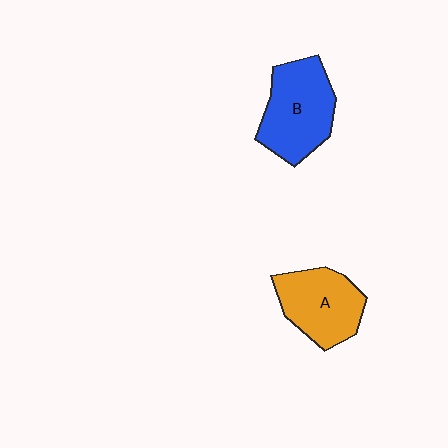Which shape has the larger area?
Shape B (blue).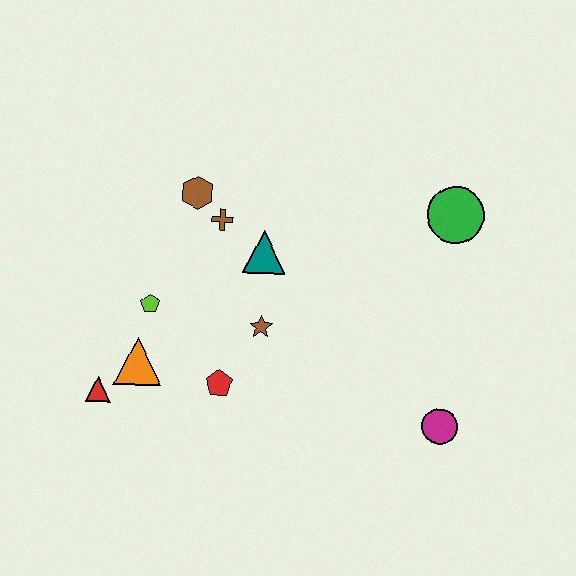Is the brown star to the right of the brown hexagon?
Yes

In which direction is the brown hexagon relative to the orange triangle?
The brown hexagon is above the orange triangle.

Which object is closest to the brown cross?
The brown hexagon is closest to the brown cross.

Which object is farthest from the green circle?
The red triangle is farthest from the green circle.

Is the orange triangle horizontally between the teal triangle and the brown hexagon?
No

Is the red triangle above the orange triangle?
No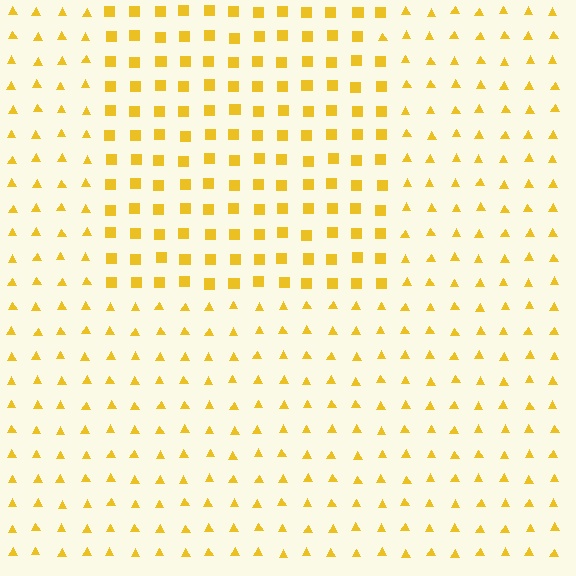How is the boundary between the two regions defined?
The boundary is defined by a change in element shape: squares inside vs. triangles outside. All elements share the same color and spacing.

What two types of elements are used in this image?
The image uses squares inside the rectangle region and triangles outside it.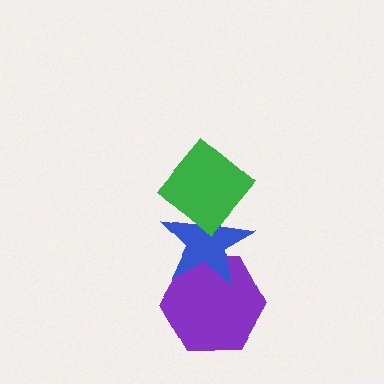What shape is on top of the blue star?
The green diamond is on top of the blue star.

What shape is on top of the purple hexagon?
The blue star is on top of the purple hexagon.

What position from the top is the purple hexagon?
The purple hexagon is 3rd from the top.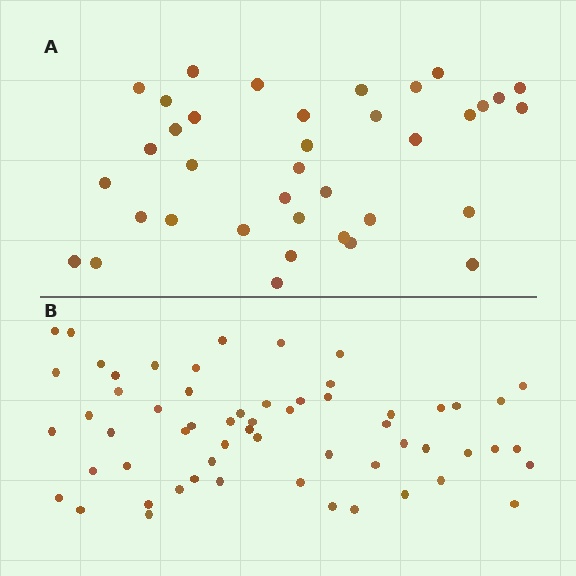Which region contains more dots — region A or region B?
Region B (the bottom region) has more dots.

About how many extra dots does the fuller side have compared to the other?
Region B has approximately 20 more dots than region A.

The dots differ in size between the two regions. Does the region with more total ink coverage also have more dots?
No. Region A has more total ink coverage because its dots are larger, but region B actually contains more individual dots. Total area can be misleading — the number of items is what matters here.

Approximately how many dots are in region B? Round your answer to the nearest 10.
About 60 dots. (The exact count is 59, which rounds to 60.)